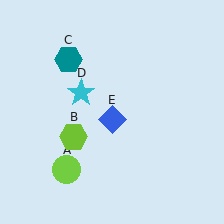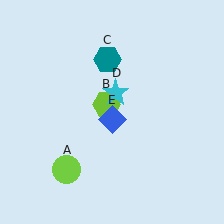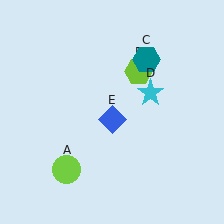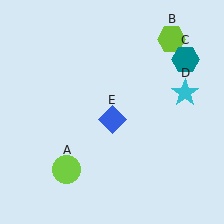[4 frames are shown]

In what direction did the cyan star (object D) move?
The cyan star (object D) moved right.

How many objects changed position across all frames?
3 objects changed position: lime hexagon (object B), teal hexagon (object C), cyan star (object D).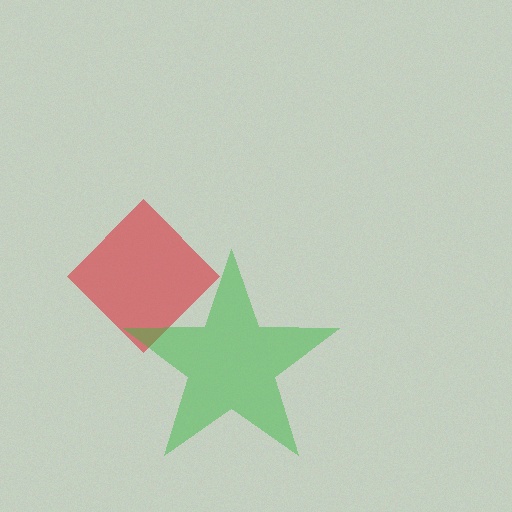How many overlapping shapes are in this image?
There are 2 overlapping shapes in the image.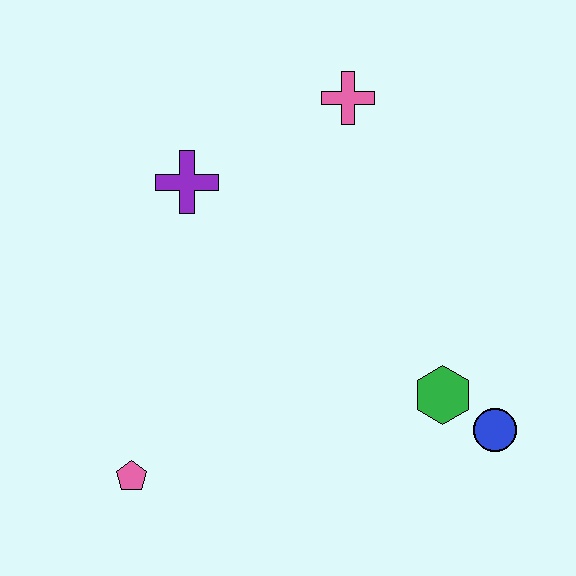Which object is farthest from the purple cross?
The blue circle is farthest from the purple cross.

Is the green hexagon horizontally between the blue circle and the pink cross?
Yes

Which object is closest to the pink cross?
The purple cross is closest to the pink cross.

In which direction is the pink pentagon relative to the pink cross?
The pink pentagon is below the pink cross.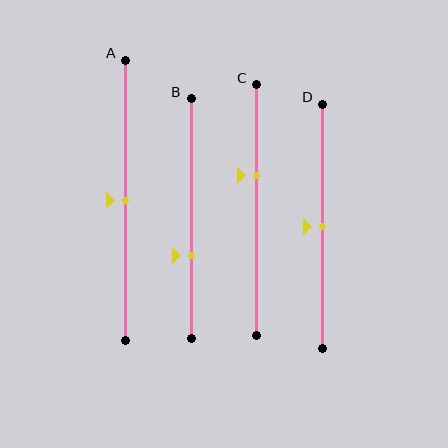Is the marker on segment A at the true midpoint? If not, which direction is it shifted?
Yes, the marker on segment A is at the true midpoint.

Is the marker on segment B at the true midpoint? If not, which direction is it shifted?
No, the marker on segment B is shifted downward by about 15% of the segment length.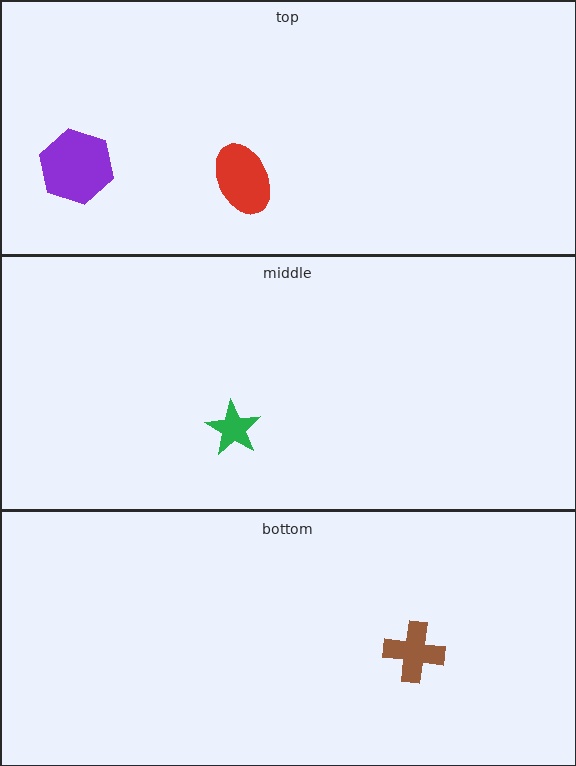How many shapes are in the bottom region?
1.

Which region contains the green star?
The middle region.